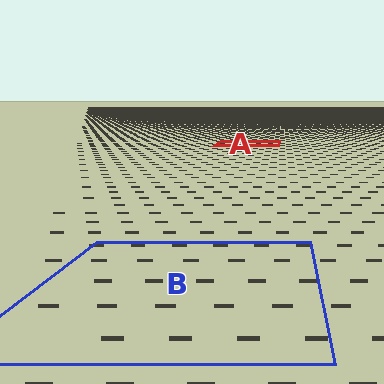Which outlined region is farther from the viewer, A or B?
Region A is farther from the viewer — the texture elements inside it appear smaller and more densely packed.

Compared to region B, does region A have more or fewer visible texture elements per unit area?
Region A has more texture elements per unit area — they are packed more densely because it is farther away.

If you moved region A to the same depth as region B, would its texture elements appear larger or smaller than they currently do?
They would appear larger. At a closer depth, the same texture elements are projected at a bigger on-screen size.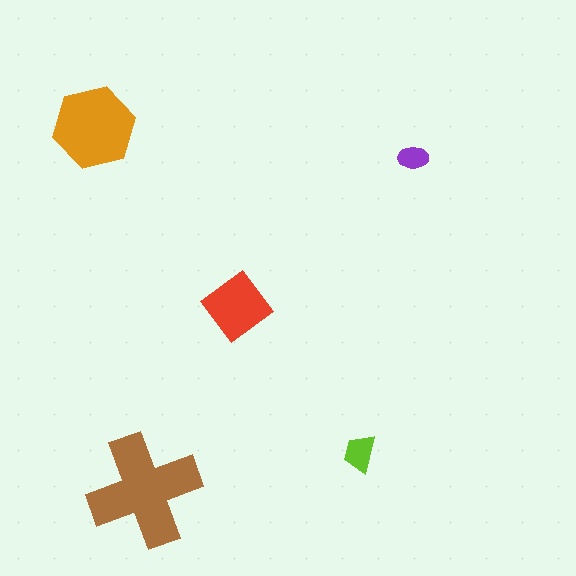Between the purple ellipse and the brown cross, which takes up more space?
The brown cross.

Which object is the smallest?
The purple ellipse.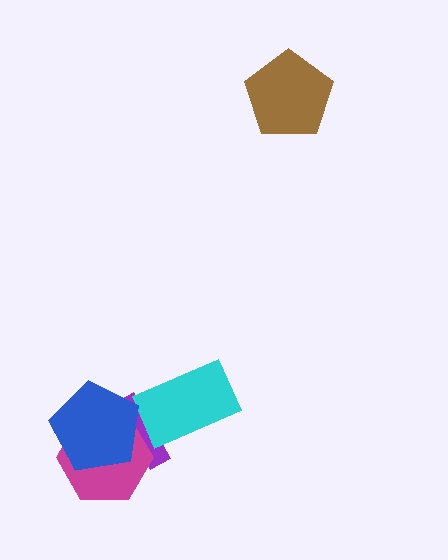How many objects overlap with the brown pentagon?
0 objects overlap with the brown pentagon.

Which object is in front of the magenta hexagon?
The blue pentagon is in front of the magenta hexagon.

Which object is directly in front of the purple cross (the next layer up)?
The magenta hexagon is directly in front of the purple cross.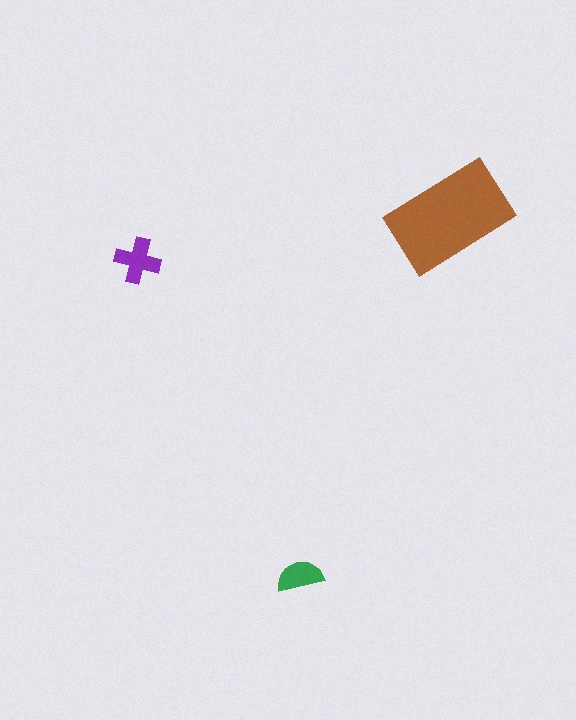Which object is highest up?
The brown rectangle is topmost.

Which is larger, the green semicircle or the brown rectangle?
The brown rectangle.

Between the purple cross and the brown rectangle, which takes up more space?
The brown rectangle.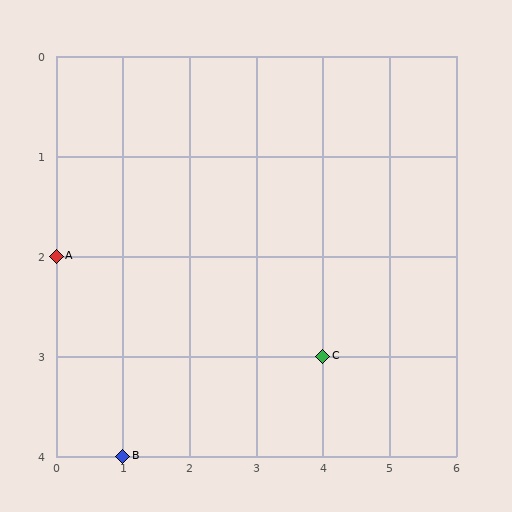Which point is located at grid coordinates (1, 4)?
Point B is at (1, 4).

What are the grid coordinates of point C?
Point C is at grid coordinates (4, 3).